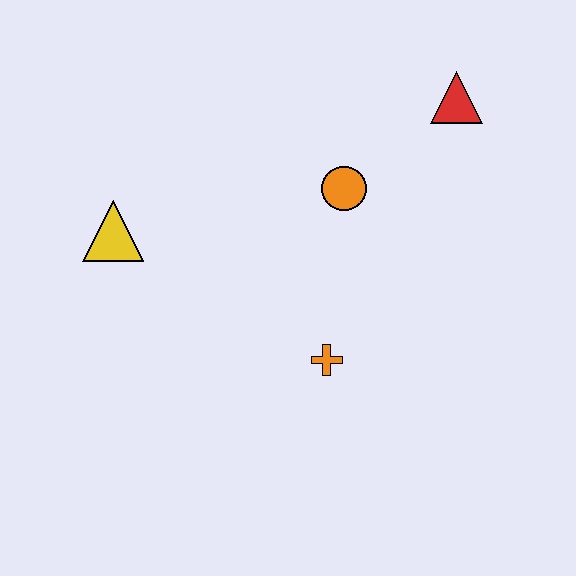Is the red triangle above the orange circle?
Yes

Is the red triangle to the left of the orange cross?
No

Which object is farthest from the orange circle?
The yellow triangle is farthest from the orange circle.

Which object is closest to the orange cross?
The orange circle is closest to the orange cross.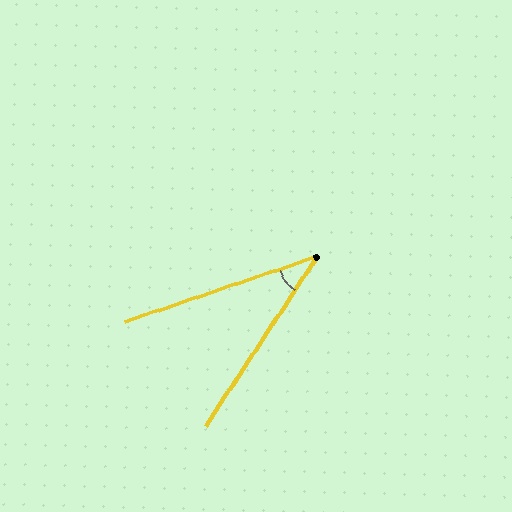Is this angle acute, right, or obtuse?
It is acute.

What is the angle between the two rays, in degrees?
Approximately 38 degrees.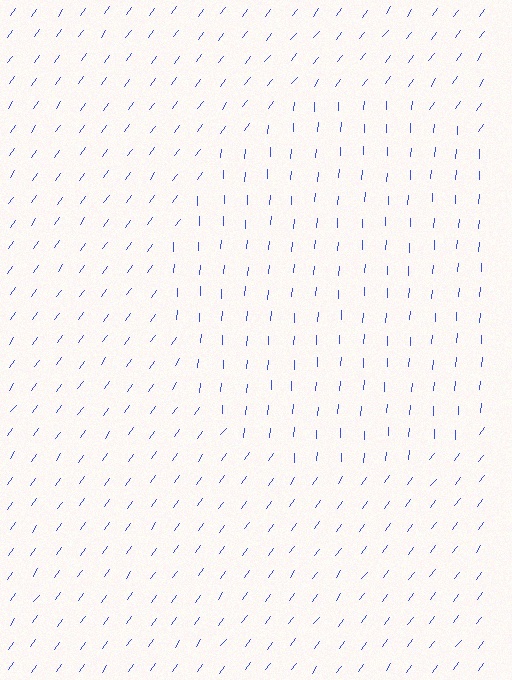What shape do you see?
I see a circle.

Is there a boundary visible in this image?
Yes, there is a texture boundary formed by a change in line orientation.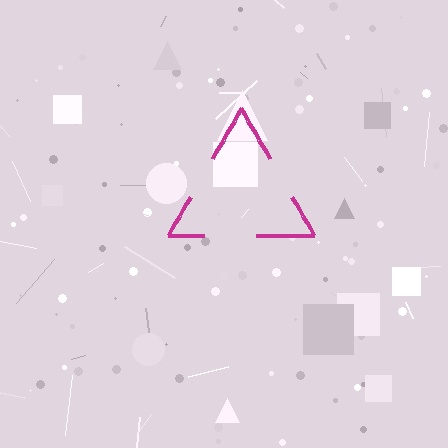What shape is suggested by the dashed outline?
The dashed outline suggests a triangle.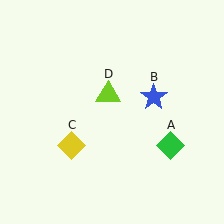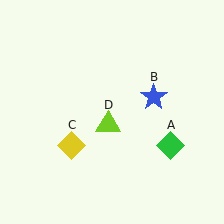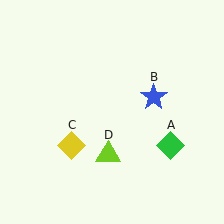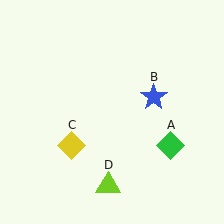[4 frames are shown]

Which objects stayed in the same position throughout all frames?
Green diamond (object A) and blue star (object B) and yellow diamond (object C) remained stationary.